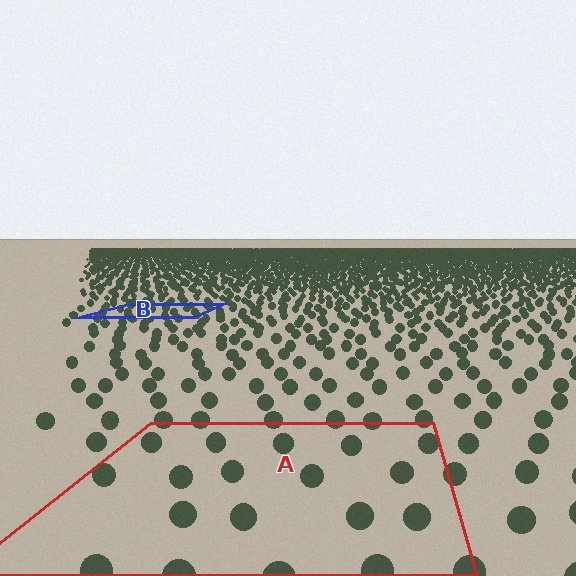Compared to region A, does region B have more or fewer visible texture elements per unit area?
Region B has more texture elements per unit area — they are packed more densely because it is farther away.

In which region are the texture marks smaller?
The texture marks are smaller in region B, because it is farther away.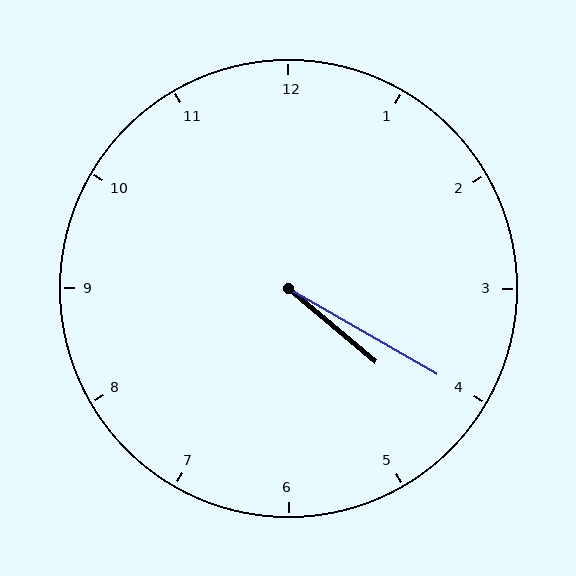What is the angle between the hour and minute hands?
Approximately 10 degrees.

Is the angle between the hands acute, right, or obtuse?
It is acute.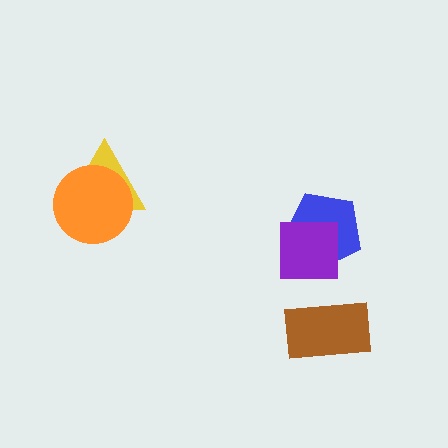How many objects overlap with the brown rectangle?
0 objects overlap with the brown rectangle.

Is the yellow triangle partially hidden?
Yes, it is partially covered by another shape.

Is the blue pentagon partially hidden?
Yes, it is partially covered by another shape.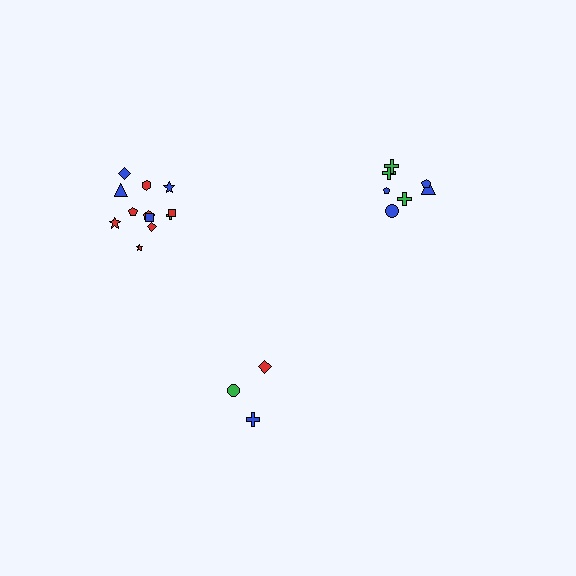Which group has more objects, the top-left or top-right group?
The top-left group.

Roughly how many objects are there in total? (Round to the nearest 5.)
Roughly 20 objects in total.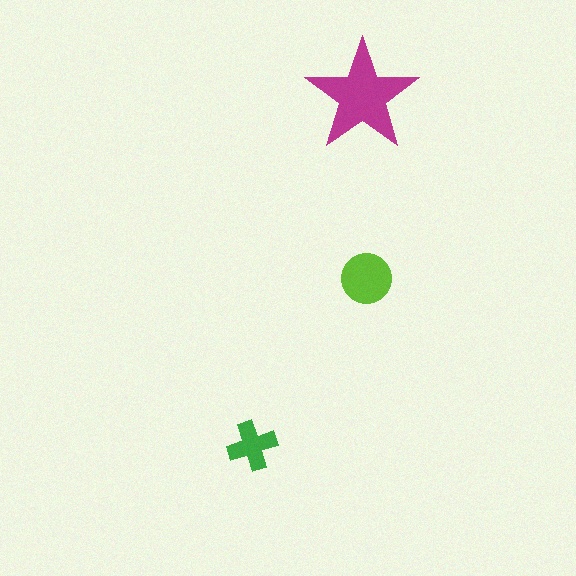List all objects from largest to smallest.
The magenta star, the lime circle, the green cross.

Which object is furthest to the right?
The lime circle is rightmost.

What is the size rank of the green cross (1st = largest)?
3rd.